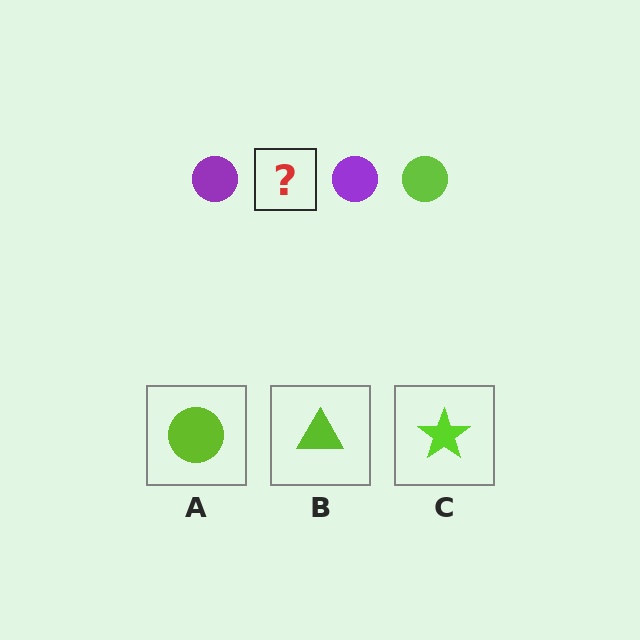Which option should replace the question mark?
Option A.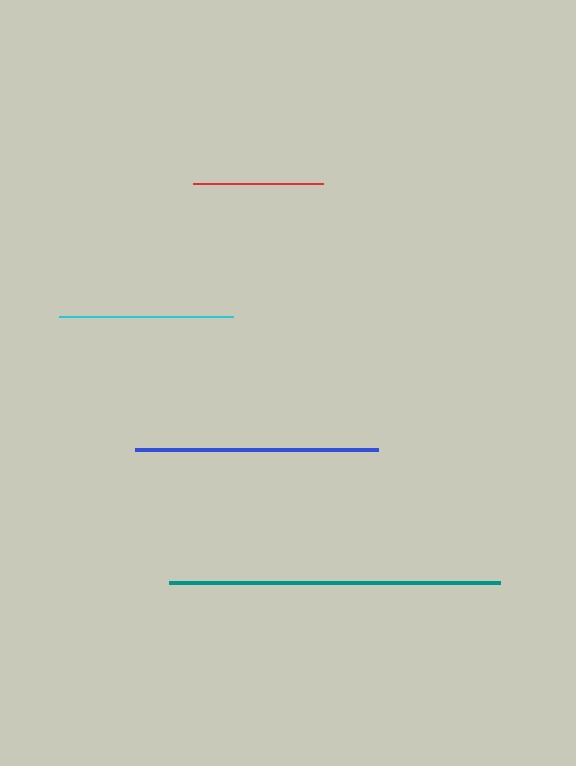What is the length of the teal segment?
The teal segment is approximately 332 pixels long.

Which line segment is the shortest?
The red line is the shortest at approximately 131 pixels.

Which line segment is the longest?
The teal line is the longest at approximately 332 pixels.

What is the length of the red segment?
The red segment is approximately 131 pixels long.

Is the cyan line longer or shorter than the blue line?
The blue line is longer than the cyan line.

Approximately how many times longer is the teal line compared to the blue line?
The teal line is approximately 1.4 times the length of the blue line.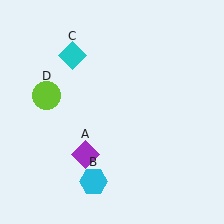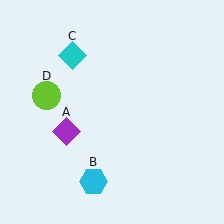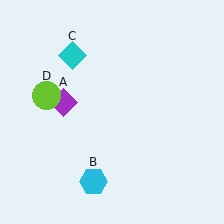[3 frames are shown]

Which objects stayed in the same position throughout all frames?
Cyan hexagon (object B) and cyan diamond (object C) and lime circle (object D) remained stationary.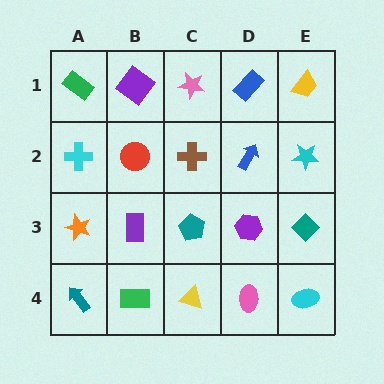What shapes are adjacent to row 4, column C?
A teal pentagon (row 3, column C), a green rectangle (row 4, column B), a pink ellipse (row 4, column D).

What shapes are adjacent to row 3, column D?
A blue arrow (row 2, column D), a pink ellipse (row 4, column D), a teal pentagon (row 3, column C), a teal diamond (row 3, column E).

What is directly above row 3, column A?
A cyan cross.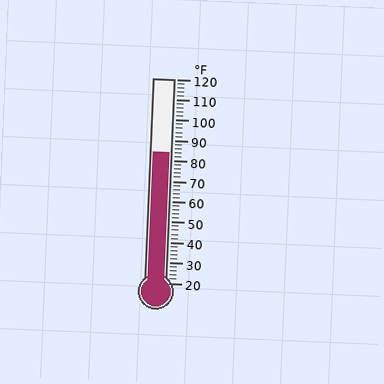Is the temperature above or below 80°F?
The temperature is above 80°F.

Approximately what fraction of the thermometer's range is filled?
The thermometer is filled to approximately 65% of its range.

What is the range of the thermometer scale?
The thermometer scale ranges from 20°F to 120°F.